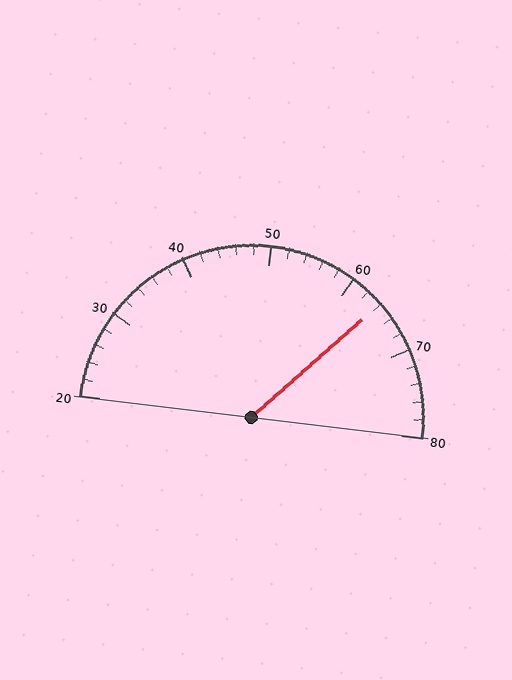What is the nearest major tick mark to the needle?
The nearest major tick mark is 60.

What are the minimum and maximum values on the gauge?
The gauge ranges from 20 to 80.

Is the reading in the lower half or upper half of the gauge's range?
The reading is in the upper half of the range (20 to 80).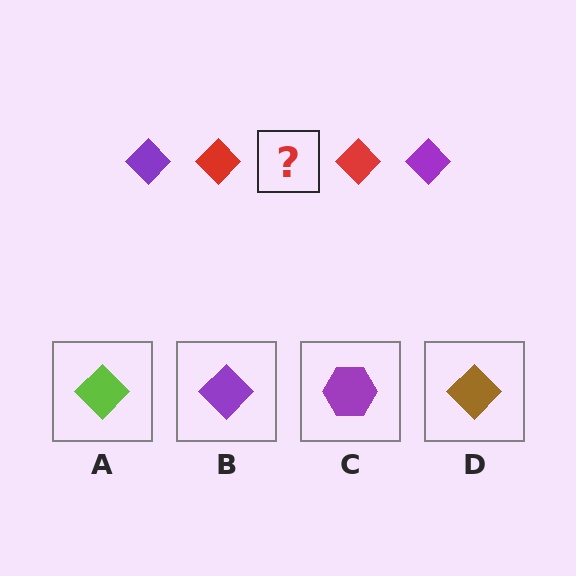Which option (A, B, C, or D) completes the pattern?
B.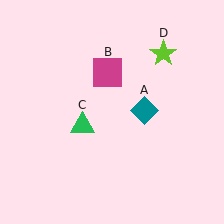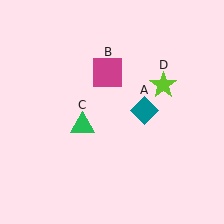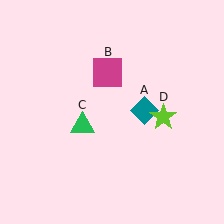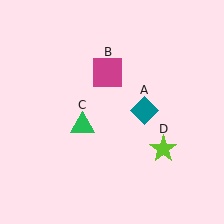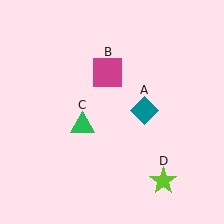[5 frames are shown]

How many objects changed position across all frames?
1 object changed position: lime star (object D).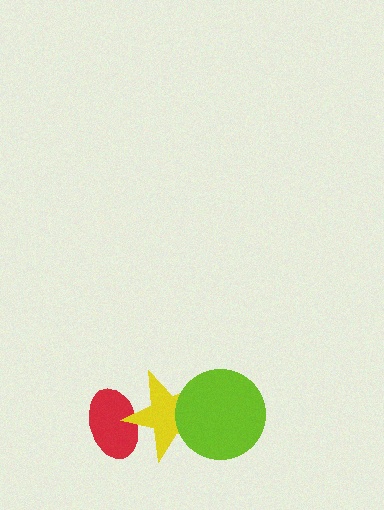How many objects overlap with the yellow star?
2 objects overlap with the yellow star.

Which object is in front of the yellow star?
The lime circle is in front of the yellow star.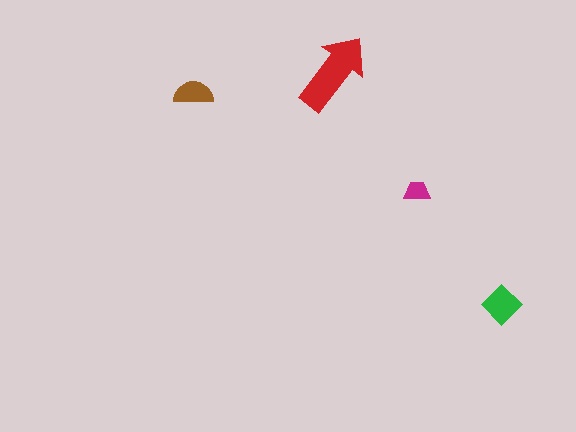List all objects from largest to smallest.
The red arrow, the green diamond, the brown semicircle, the magenta trapezoid.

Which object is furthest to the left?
The brown semicircle is leftmost.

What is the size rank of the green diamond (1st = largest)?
2nd.